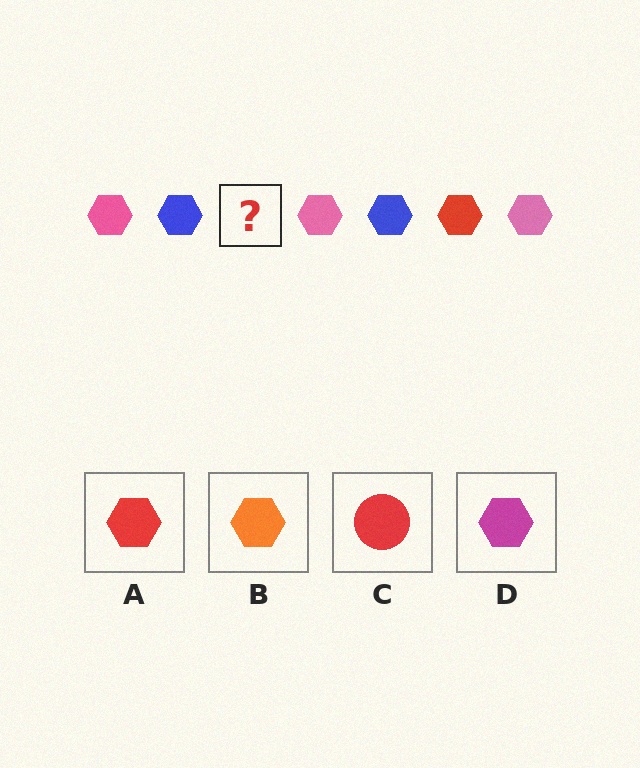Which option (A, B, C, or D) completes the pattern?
A.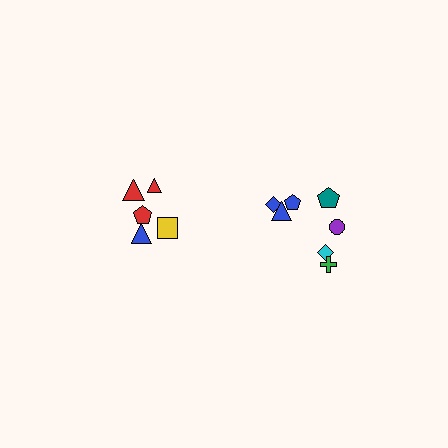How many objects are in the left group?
There are 5 objects.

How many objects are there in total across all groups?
There are 12 objects.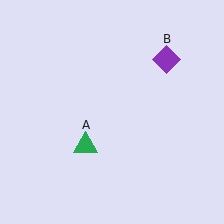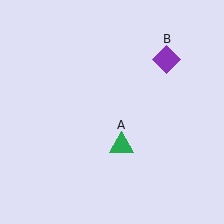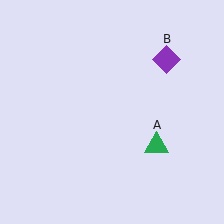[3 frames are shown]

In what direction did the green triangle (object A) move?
The green triangle (object A) moved right.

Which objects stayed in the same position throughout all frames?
Purple diamond (object B) remained stationary.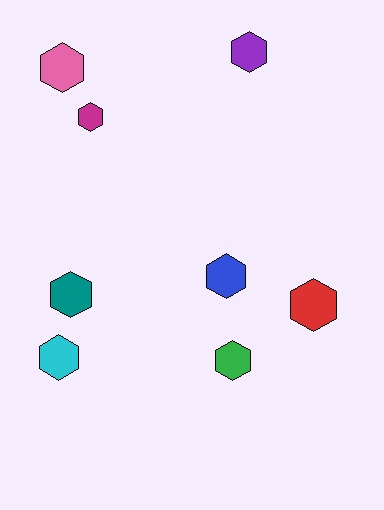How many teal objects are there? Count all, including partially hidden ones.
There is 1 teal object.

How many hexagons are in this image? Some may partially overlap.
There are 8 hexagons.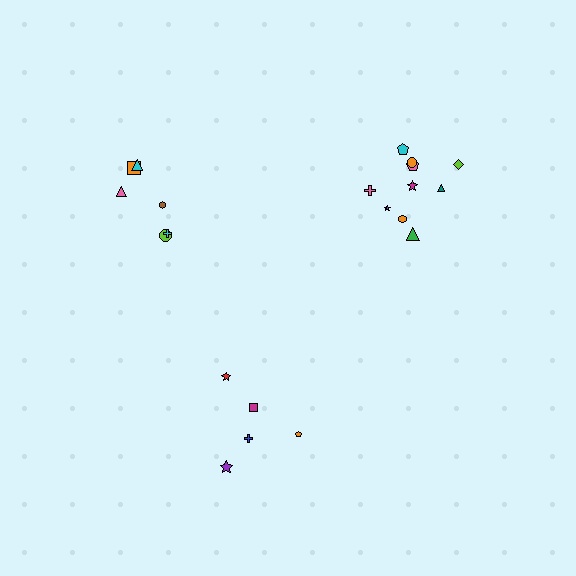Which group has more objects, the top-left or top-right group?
The top-right group.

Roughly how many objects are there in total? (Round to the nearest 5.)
Roughly 20 objects in total.